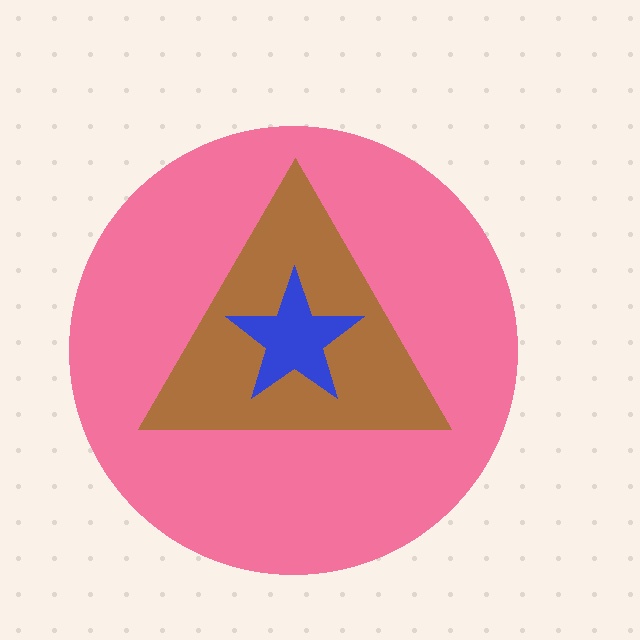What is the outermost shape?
The pink circle.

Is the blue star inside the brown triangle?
Yes.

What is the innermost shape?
The blue star.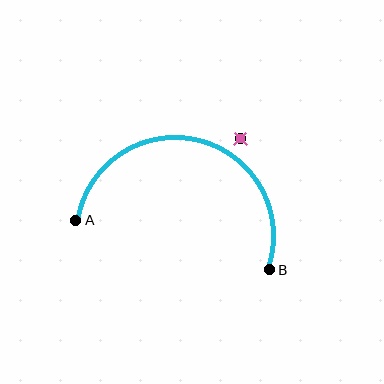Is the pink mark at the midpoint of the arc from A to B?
No — the pink mark does not lie on the arc at all. It sits slightly outside the curve.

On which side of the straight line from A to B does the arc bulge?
The arc bulges above the straight line connecting A and B.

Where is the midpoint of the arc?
The arc midpoint is the point on the curve farthest from the straight line joining A and B. It sits above that line.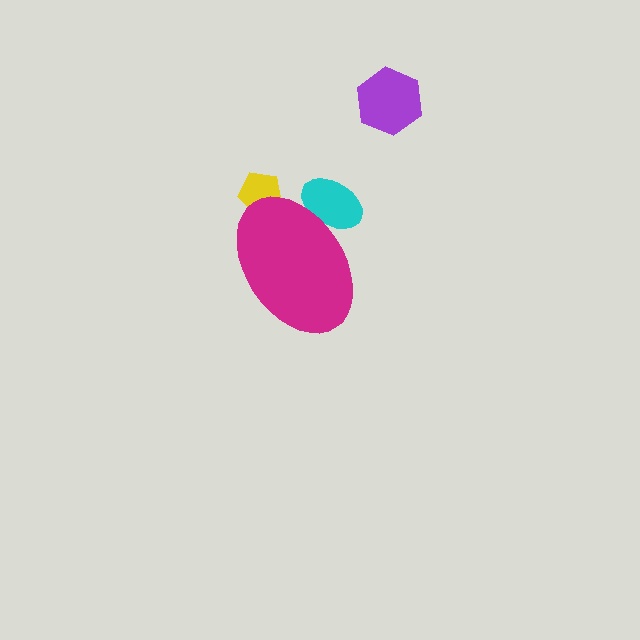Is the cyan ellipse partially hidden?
Yes, the cyan ellipse is partially hidden behind the magenta ellipse.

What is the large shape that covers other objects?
A magenta ellipse.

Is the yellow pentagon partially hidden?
Yes, the yellow pentagon is partially hidden behind the magenta ellipse.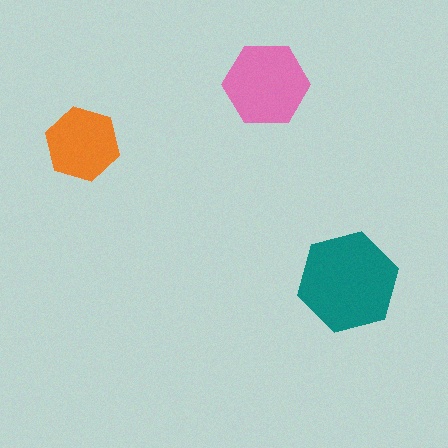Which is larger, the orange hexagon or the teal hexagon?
The teal one.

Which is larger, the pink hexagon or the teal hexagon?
The teal one.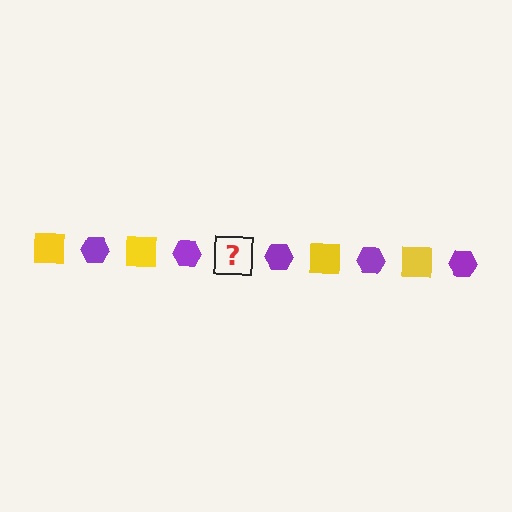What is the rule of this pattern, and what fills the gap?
The rule is that the pattern alternates between yellow square and purple hexagon. The gap should be filled with a yellow square.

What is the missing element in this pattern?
The missing element is a yellow square.